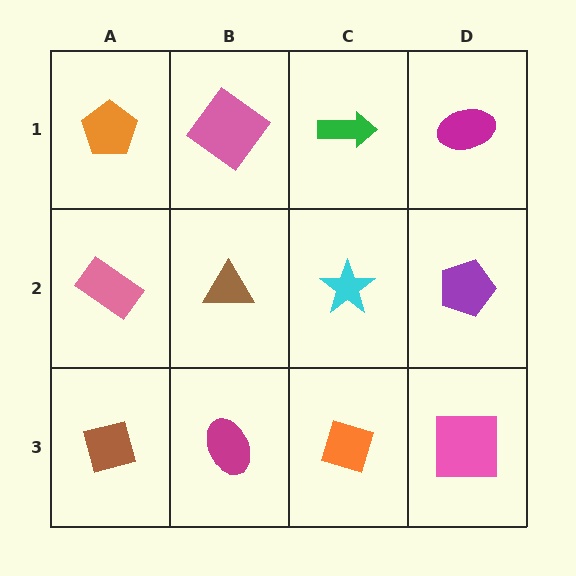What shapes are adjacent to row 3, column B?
A brown triangle (row 2, column B), a brown square (row 3, column A), an orange diamond (row 3, column C).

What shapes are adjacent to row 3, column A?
A pink rectangle (row 2, column A), a magenta ellipse (row 3, column B).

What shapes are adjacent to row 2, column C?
A green arrow (row 1, column C), an orange diamond (row 3, column C), a brown triangle (row 2, column B), a purple pentagon (row 2, column D).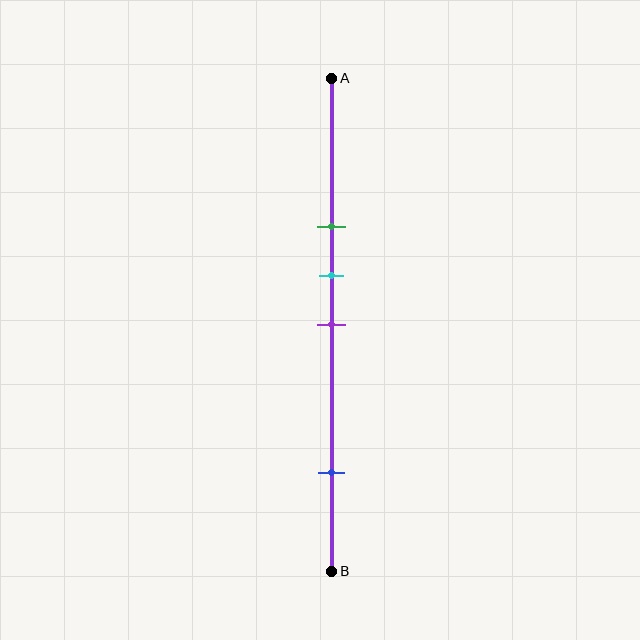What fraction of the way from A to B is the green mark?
The green mark is approximately 30% (0.3) of the way from A to B.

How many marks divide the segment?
There are 4 marks dividing the segment.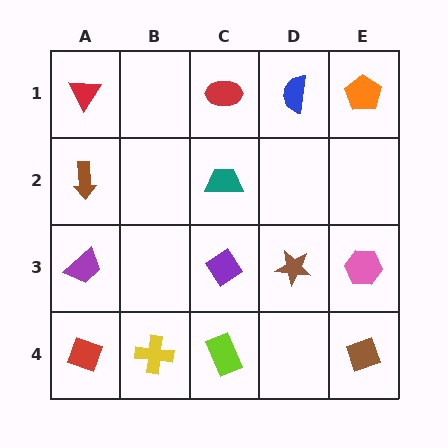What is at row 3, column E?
A pink hexagon.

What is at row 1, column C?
A red ellipse.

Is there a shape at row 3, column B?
No, that cell is empty.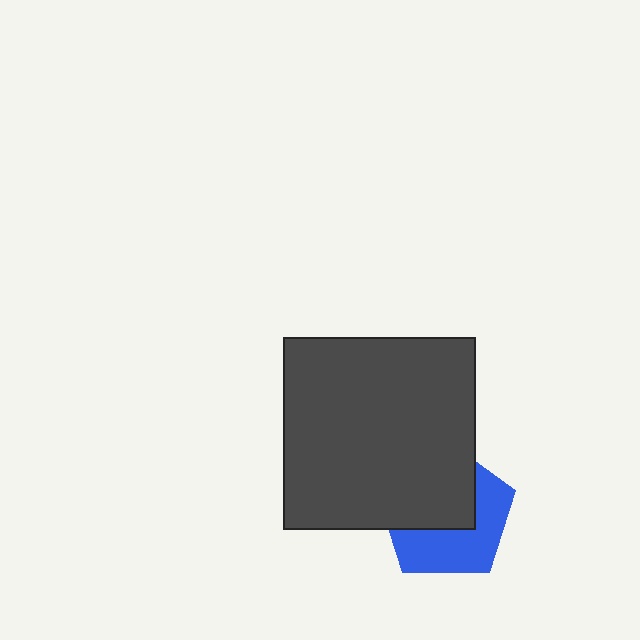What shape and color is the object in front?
The object in front is a dark gray square.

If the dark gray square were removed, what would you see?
You would see the complete blue pentagon.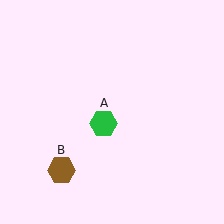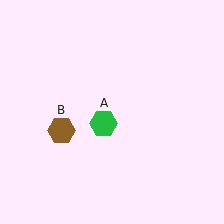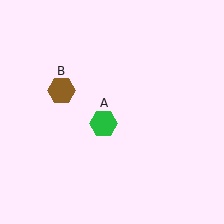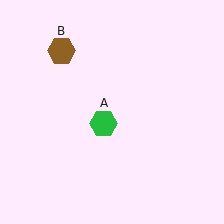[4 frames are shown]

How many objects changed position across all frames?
1 object changed position: brown hexagon (object B).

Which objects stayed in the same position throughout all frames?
Green hexagon (object A) remained stationary.